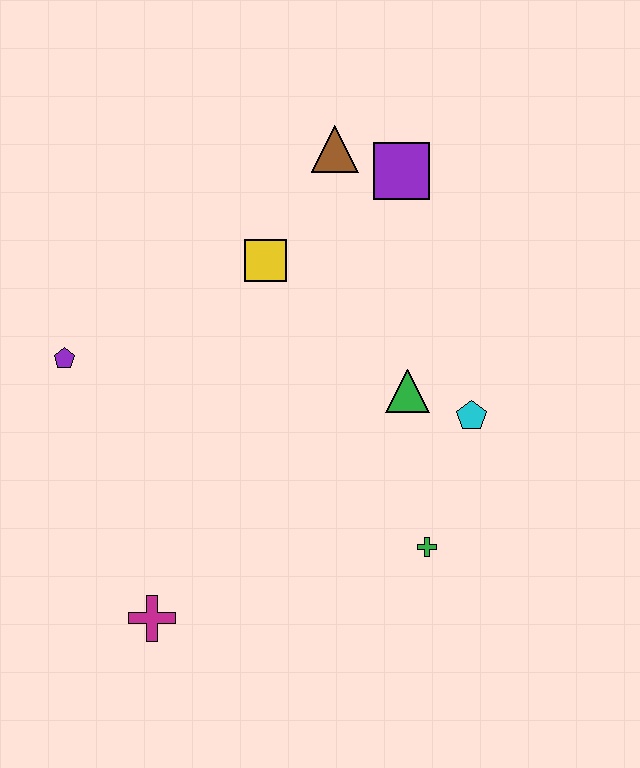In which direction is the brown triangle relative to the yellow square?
The brown triangle is above the yellow square.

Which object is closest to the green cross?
The cyan pentagon is closest to the green cross.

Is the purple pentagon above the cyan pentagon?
Yes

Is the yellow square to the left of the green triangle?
Yes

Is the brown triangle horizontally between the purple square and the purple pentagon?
Yes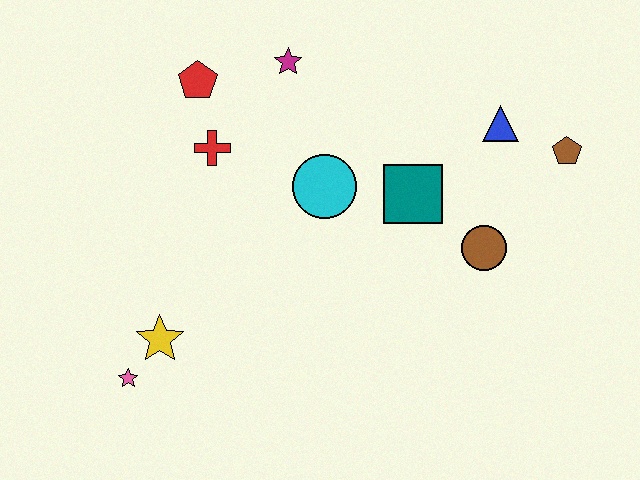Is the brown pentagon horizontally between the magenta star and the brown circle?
No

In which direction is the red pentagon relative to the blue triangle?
The red pentagon is to the left of the blue triangle.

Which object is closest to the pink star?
The yellow star is closest to the pink star.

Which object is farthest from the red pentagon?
The brown pentagon is farthest from the red pentagon.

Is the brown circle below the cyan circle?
Yes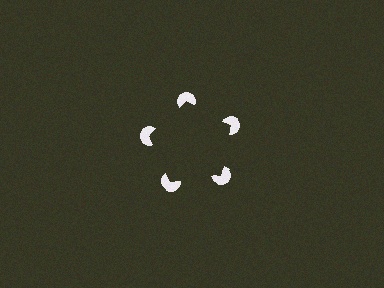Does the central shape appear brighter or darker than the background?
It typically appears slightly darker than the background, even though no actual brightness change is drawn.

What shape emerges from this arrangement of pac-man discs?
An illusory pentagon — its edges are inferred from the aligned wedge cuts in the pac-man discs, not physically drawn.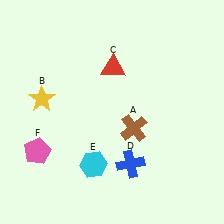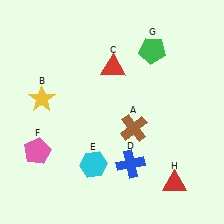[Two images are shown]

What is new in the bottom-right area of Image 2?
A red triangle (H) was added in the bottom-right area of Image 2.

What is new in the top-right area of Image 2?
A green pentagon (G) was added in the top-right area of Image 2.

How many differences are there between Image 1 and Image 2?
There are 2 differences between the two images.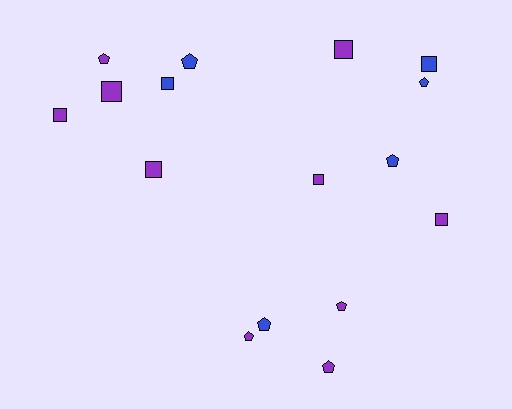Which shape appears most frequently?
Pentagon, with 8 objects.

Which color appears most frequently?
Purple, with 10 objects.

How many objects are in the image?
There are 16 objects.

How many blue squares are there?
There are 2 blue squares.